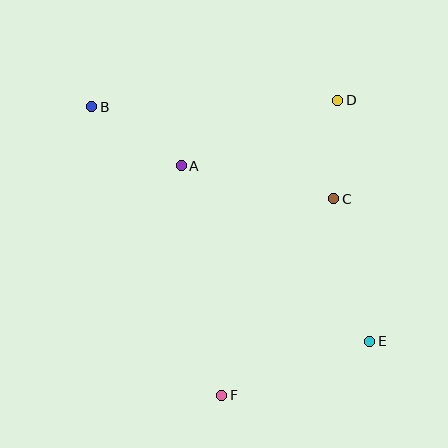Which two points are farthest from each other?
Points B and E are farthest from each other.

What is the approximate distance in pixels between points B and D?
The distance between B and D is approximately 246 pixels.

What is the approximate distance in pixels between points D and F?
The distance between D and F is approximately 317 pixels.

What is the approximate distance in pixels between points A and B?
The distance between A and B is approximately 107 pixels.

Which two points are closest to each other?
Points C and D are closest to each other.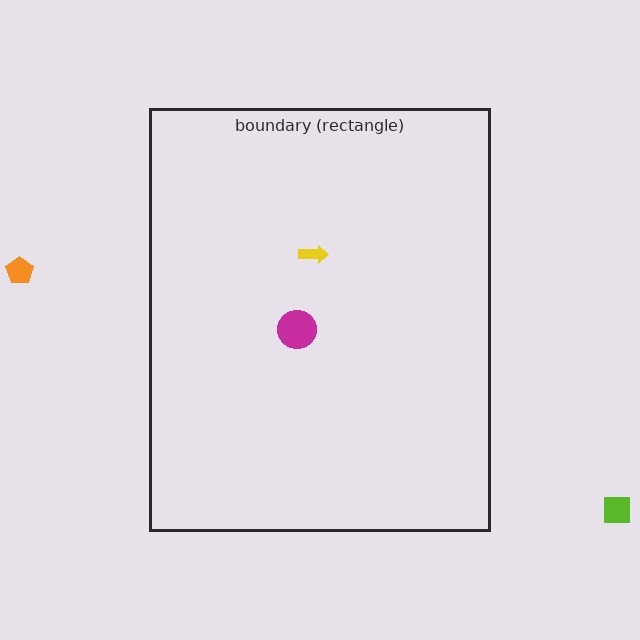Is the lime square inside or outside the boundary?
Outside.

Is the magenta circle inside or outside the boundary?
Inside.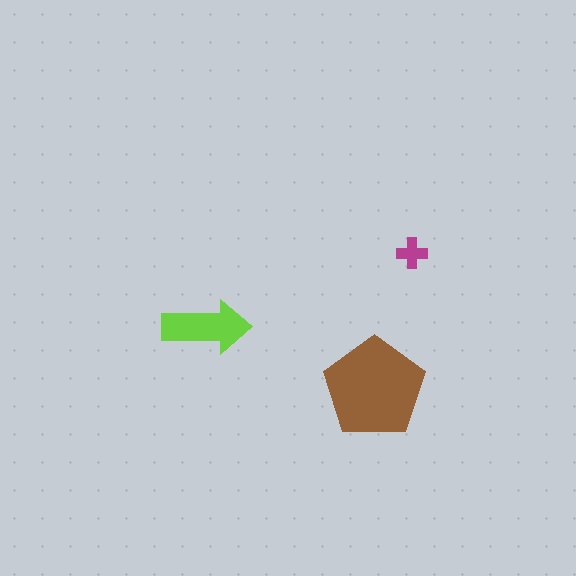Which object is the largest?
The brown pentagon.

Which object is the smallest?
The magenta cross.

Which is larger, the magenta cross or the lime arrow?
The lime arrow.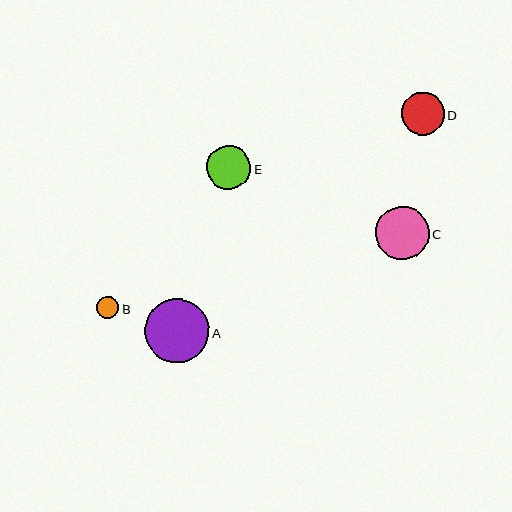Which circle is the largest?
Circle A is the largest with a size of approximately 64 pixels.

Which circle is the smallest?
Circle B is the smallest with a size of approximately 22 pixels.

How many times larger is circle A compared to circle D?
Circle A is approximately 1.5 times the size of circle D.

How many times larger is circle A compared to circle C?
Circle A is approximately 1.2 times the size of circle C.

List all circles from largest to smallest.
From largest to smallest: A, C, E, D, B.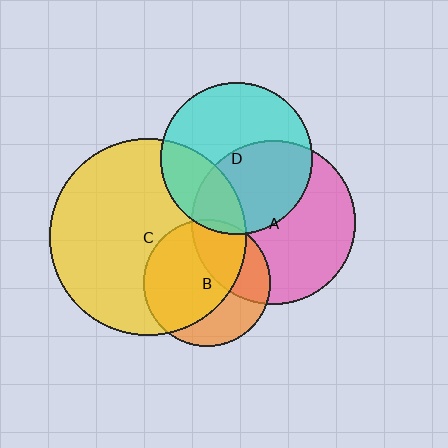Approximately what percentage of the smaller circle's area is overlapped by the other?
Approximately 45%.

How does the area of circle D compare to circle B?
Approximately 1.4 times.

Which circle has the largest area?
Circle C (yellow).